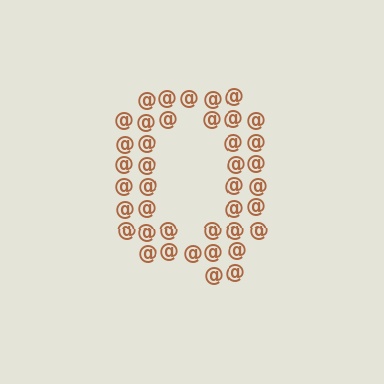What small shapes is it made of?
It is made of small at signs.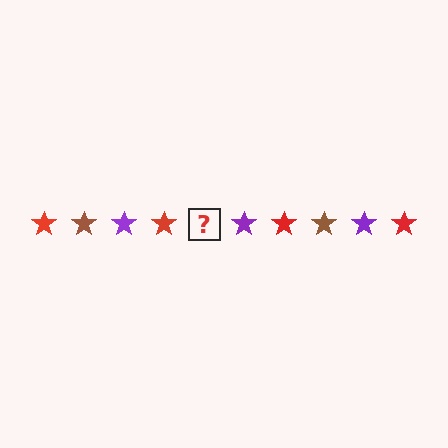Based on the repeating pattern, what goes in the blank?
The blank should be a brown star.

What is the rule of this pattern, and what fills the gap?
The rule is that the pattern cycles through red, brown, purple stars. The gap should be filled with a brown star.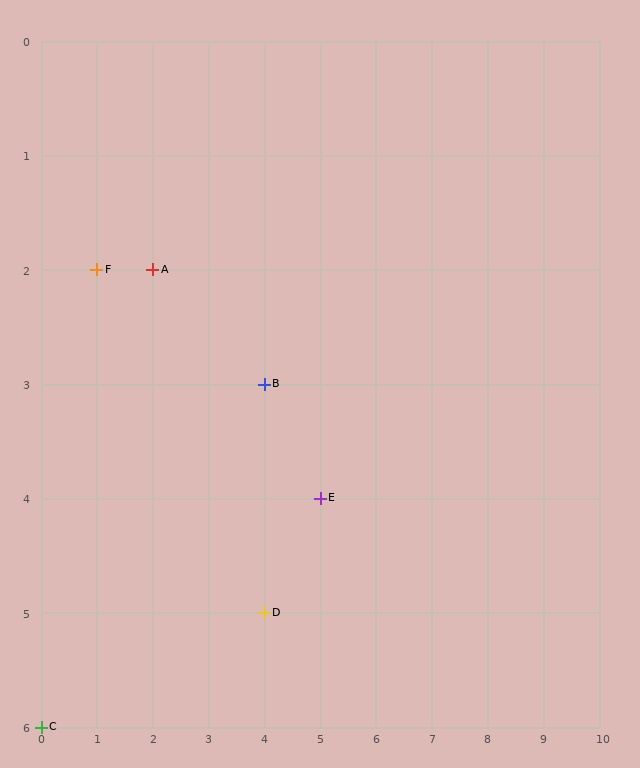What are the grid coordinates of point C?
Point C is at grid coordinates (0, 6).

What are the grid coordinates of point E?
Point E is at grid coordinates (5, 4).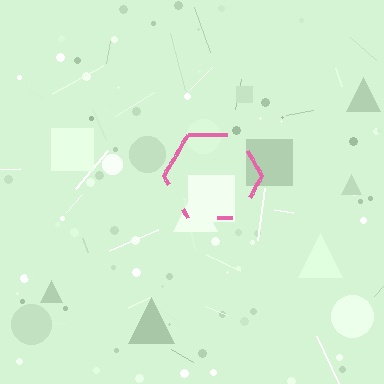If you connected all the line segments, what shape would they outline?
They would outline a hexagon.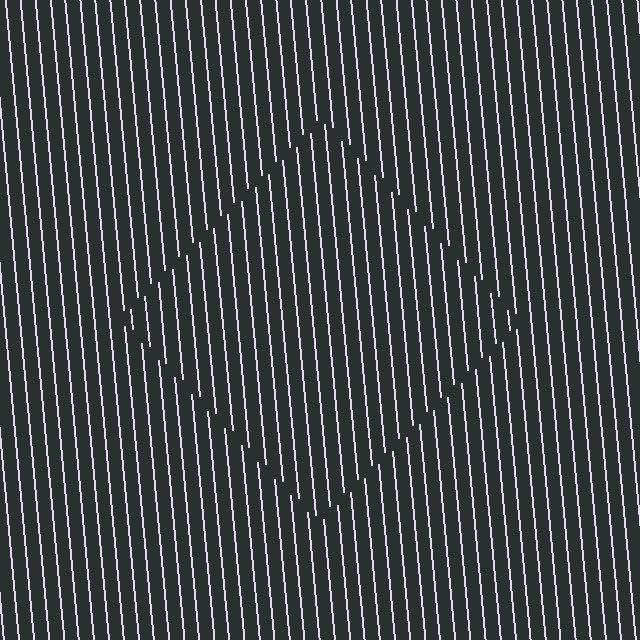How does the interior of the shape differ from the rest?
The interior of the shape contains the same grating, shifted by half a period — the contour is defined by the phase discontinuity where line-ends from the inner and outer gratings abut.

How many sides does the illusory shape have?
4 sides — the line-ends trace a square.